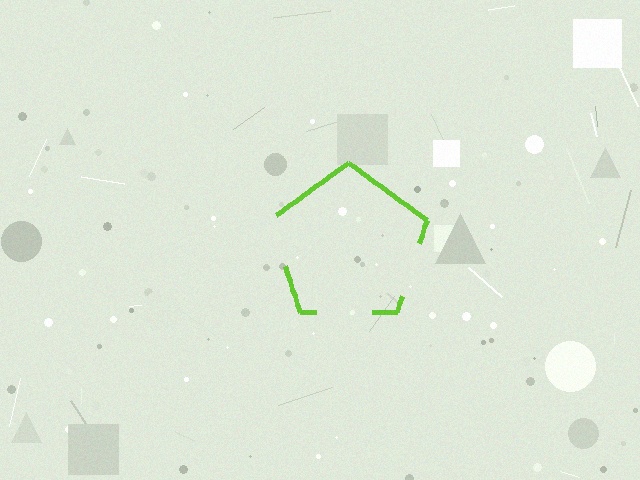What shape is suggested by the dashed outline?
The dashed outline suggests a pentagon.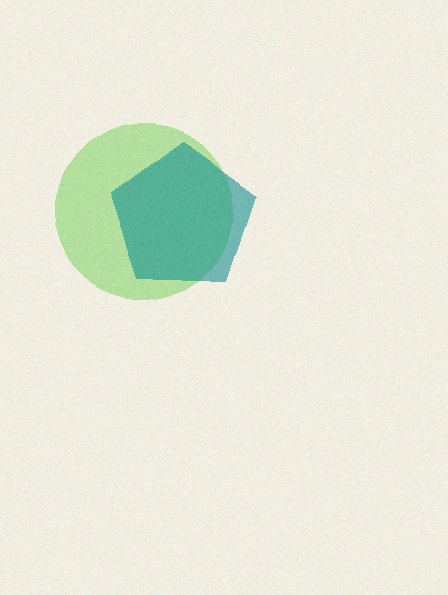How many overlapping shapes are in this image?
There are 2 overlapping shapes in the image.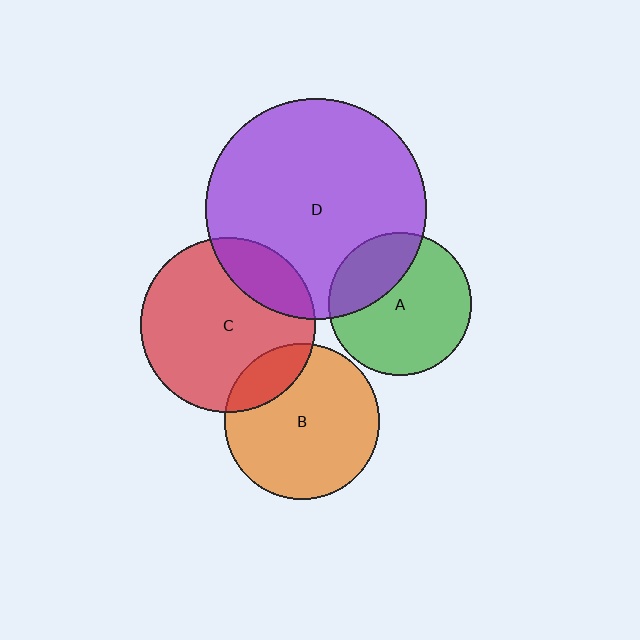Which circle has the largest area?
Circle D (purple).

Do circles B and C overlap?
Yes.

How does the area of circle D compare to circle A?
Approximately 2.4 times.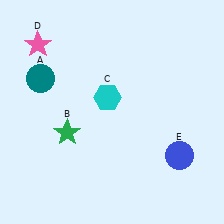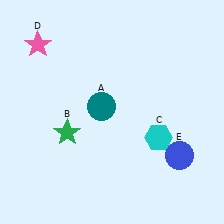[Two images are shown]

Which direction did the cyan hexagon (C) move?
The cyan hexagon (C) moved right.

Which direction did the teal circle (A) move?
The teal circle (A) moved right.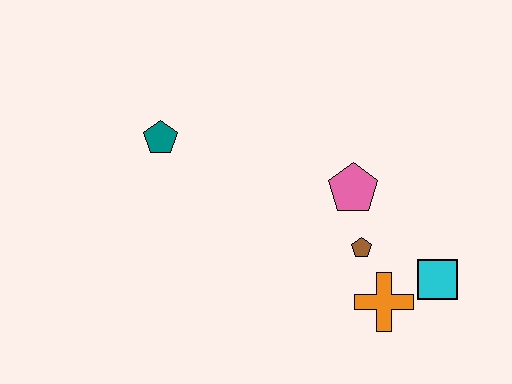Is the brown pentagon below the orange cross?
No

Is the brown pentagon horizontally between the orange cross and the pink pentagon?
Yes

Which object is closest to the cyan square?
The orange cross is closest to the cyan square.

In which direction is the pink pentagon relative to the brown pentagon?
The pink pentagon is above the brown pentagon.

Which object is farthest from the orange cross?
The teal pentagon is farthest from the orange cross.